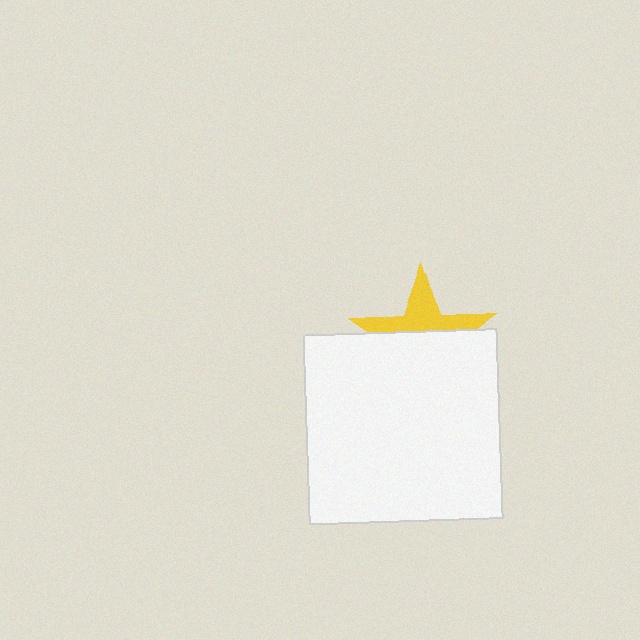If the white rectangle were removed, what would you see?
You would see the complete yellow star.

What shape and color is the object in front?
The object in front is a white rectangle.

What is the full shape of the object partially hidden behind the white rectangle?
The partially hidden object is a yellow star.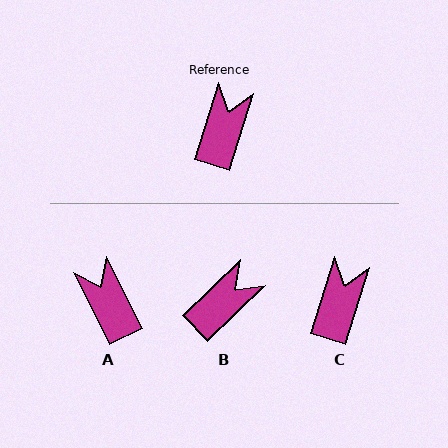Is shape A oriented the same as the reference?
No, it is off by about 44 degrees.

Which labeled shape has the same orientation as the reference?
C.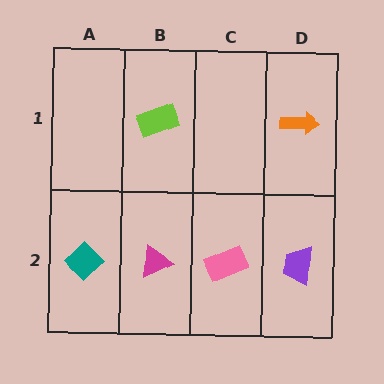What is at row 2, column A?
A teal diamond.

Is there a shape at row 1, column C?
No, that cell is empty.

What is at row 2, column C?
A pink rectangle.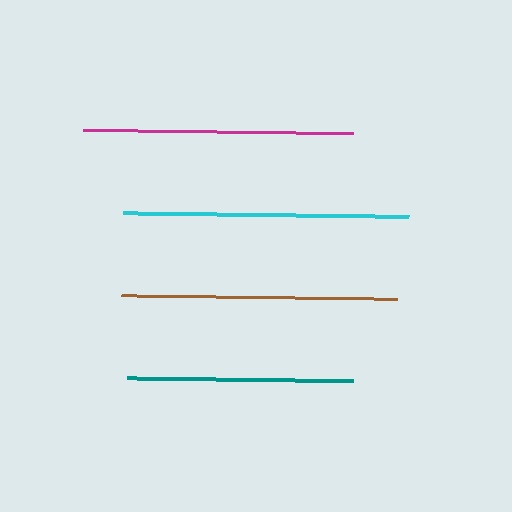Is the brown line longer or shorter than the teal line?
The brown line is longer than the teal line.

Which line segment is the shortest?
The teal line is the shortest at approximately 225 pixels.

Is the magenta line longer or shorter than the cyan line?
The cyan line is longer than the magenta line.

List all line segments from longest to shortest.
From longest to shortest: cyan, brown, magenta, teal.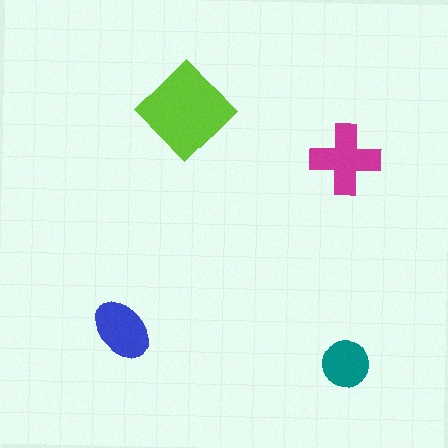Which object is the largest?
The lime diamond.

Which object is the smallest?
The teal circle.